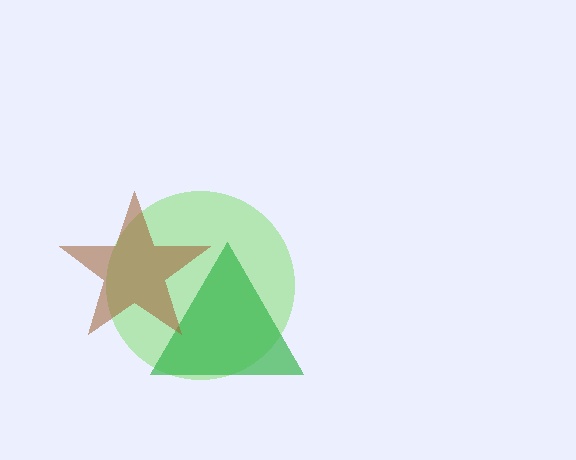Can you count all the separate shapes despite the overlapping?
Yes, there are 3 separate shapes.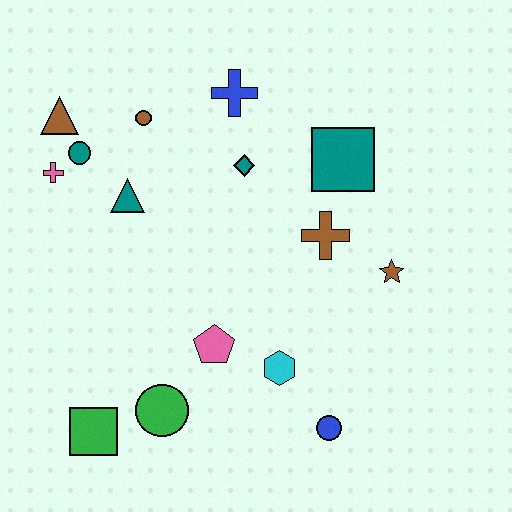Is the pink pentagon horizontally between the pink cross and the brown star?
Yes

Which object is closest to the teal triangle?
The teal circle is closest to the teal triangle.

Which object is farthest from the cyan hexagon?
The brown triangle is farthest from the cyan hexagon.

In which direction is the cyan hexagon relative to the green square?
The cyan hexagon is to the right of the green square.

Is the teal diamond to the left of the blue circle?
Yes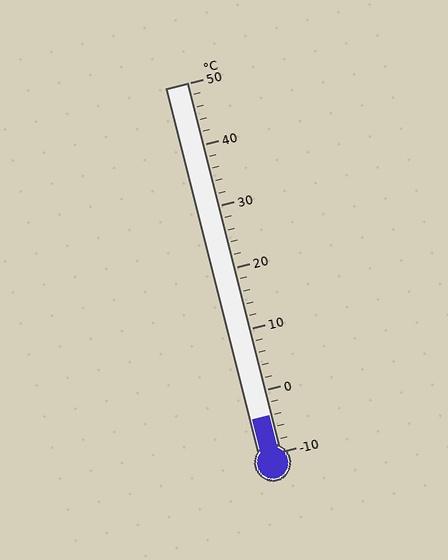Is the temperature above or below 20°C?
The temperature is below 20°C.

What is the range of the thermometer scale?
The thermometer scale ranges from -10°C to 50°C.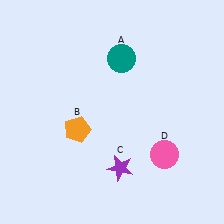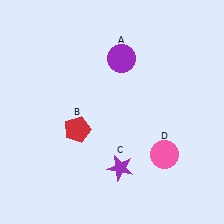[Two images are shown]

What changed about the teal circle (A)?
In Image 1, A is teal. In Image 2, it changed to purple.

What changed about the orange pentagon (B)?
In Image 1, B is orange. In Image 2, it changed to red.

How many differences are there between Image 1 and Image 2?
There are 2 differences between the two images.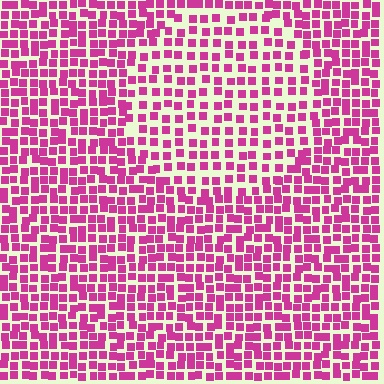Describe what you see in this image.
The image contains small magenta elements arranged at two different densities. A circle-shaped region is visible where the elements are less densely packed than the surrounding area.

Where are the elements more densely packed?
The elements are more densely packed outside the circle boundary.